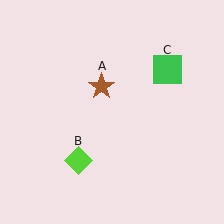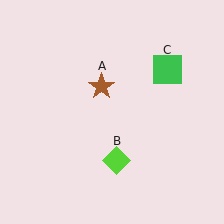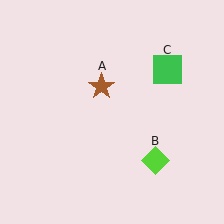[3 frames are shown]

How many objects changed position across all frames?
1 object changed position: lime diamond (object B).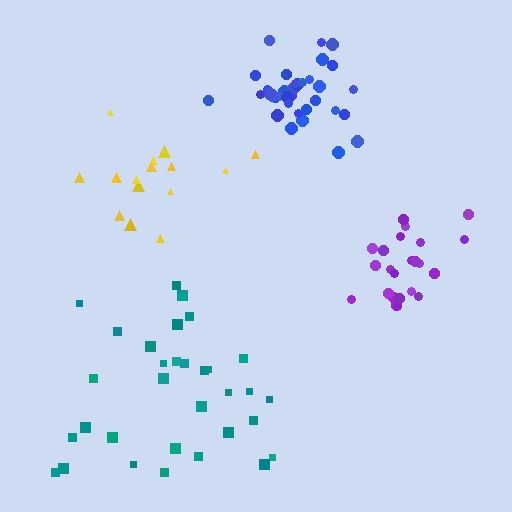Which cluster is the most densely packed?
Blue.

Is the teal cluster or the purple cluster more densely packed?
Purple.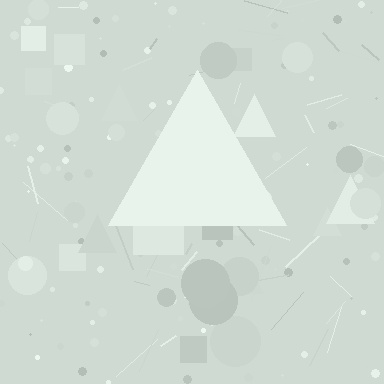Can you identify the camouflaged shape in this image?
The camouflaged shape is a triangle.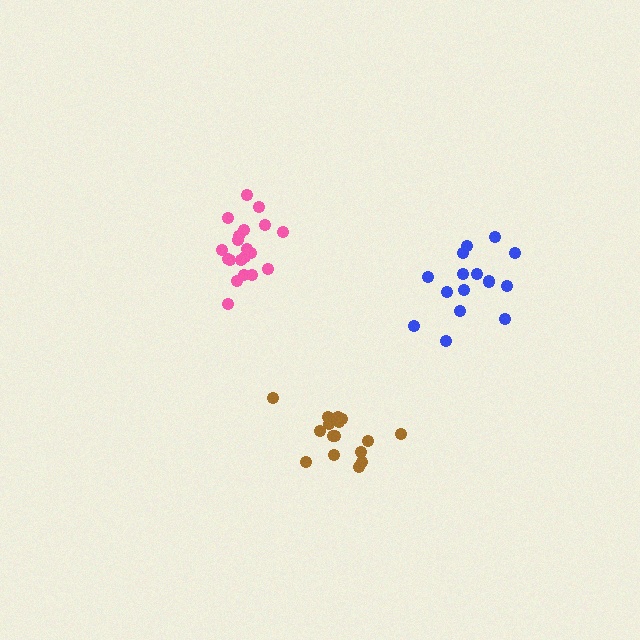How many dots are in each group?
Group 1: 16 dots, Group 2: 20 dots, Group 3: 15 dots (51 total).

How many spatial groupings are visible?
There are 3 spatial groupings.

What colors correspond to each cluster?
The clusters are colored: brown, pink, blue.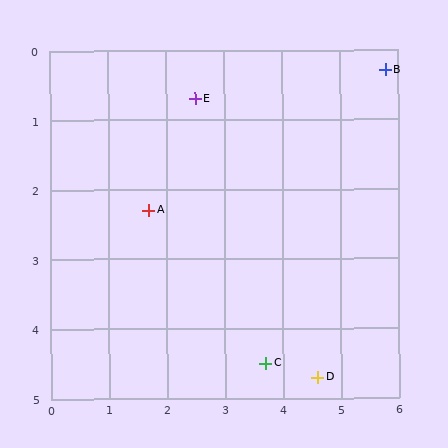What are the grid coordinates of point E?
Point E is at approximately (2.5, 0.7).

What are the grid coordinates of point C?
Point C is at approximately (3.7, 4.5).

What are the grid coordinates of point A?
Point A is at approximately (1.7, 2.3).